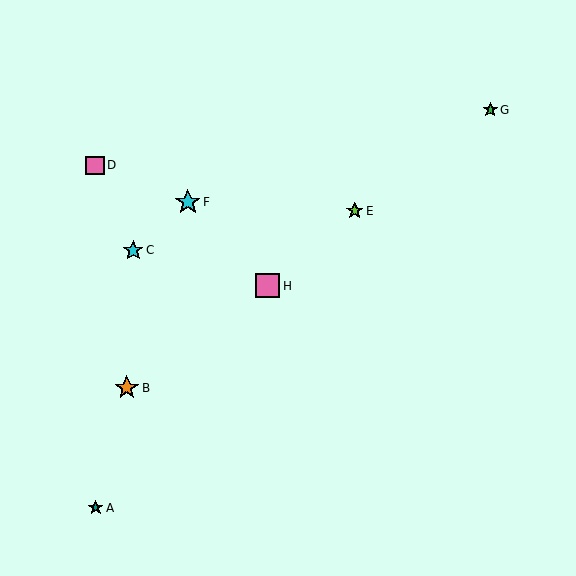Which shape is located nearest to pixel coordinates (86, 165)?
The pink square (labeled D) at (95, 165) is nearest to that location.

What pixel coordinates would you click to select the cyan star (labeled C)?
Click at (133, 250) to select the cyan star C.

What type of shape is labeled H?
Shape H is a pink square.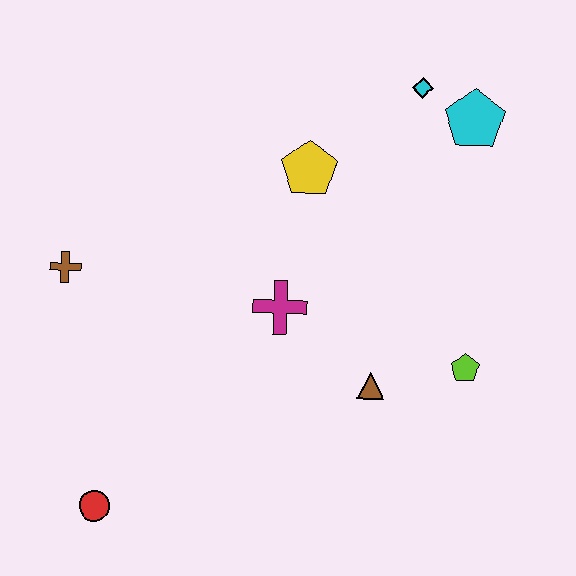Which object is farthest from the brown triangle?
The brown cross is farthest from the brown triangle.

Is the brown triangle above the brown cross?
No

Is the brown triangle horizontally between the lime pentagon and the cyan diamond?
No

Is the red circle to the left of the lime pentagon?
Yes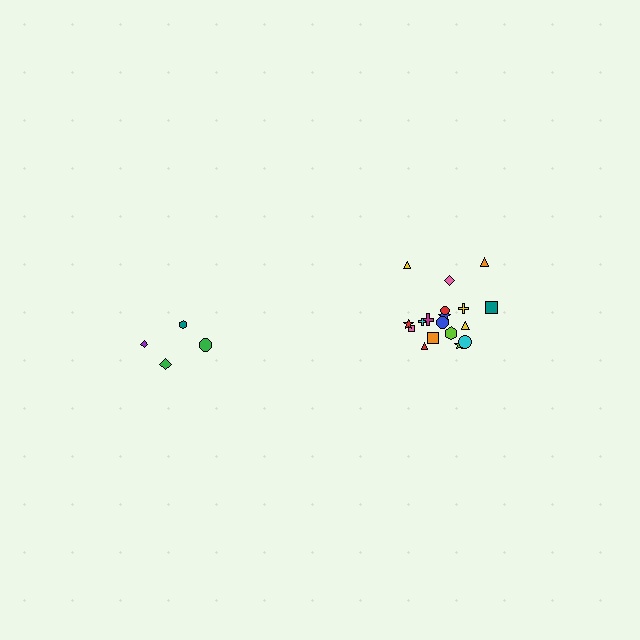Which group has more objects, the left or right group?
The right group.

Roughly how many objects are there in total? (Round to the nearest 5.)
Roughly 20 objects in total.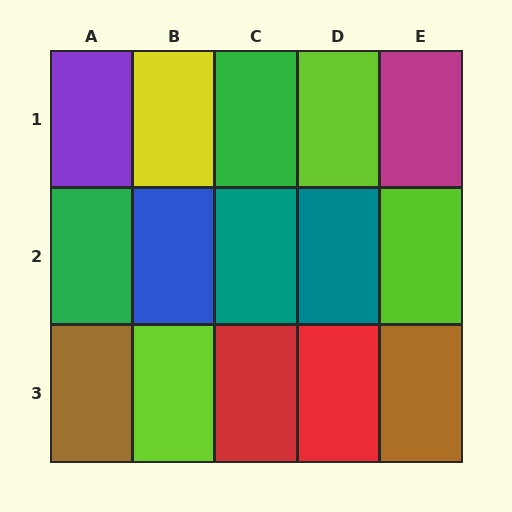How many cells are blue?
1 cell is blue.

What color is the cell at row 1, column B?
Yellow.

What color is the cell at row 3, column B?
Lime.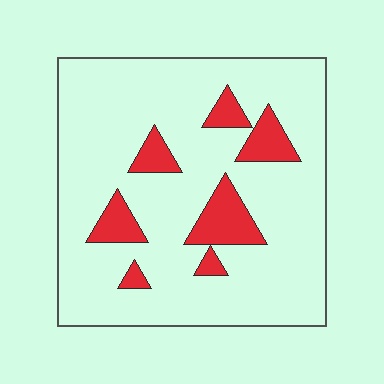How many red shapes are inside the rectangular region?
7.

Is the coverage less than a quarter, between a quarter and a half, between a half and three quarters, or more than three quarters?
Less than a quarter.